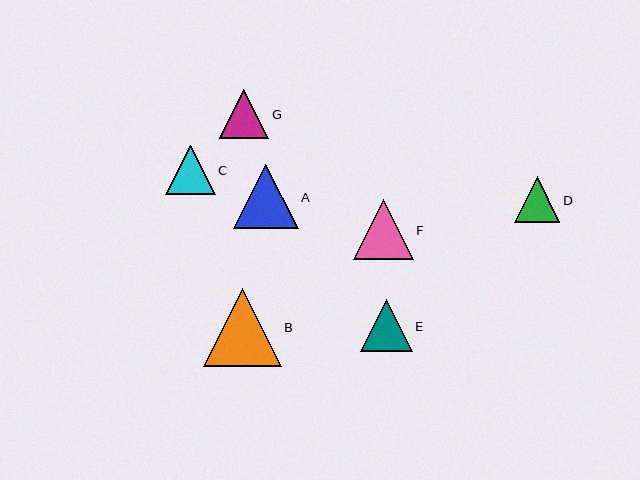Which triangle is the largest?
Triangle B is the largest with a size of approximately 77 pixels.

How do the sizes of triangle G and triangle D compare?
Triangle G and triangle D are approximately the same size.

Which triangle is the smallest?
Triangle D is the smallest with a size of approximately 46 pixels.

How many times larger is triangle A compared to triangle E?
Triangle A is approximately 1.2 times the size of triangle E.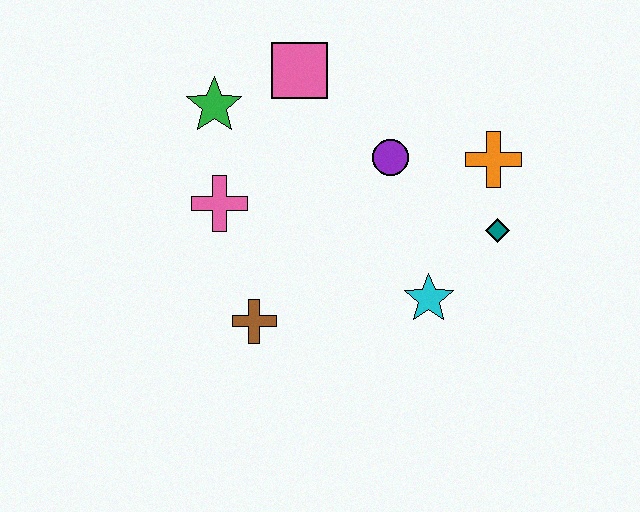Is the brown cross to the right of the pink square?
No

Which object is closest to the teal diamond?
The orange cross is closest to the teal diamond.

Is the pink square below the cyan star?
No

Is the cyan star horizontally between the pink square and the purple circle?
No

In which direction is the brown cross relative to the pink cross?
The brown cross is below the pink cross.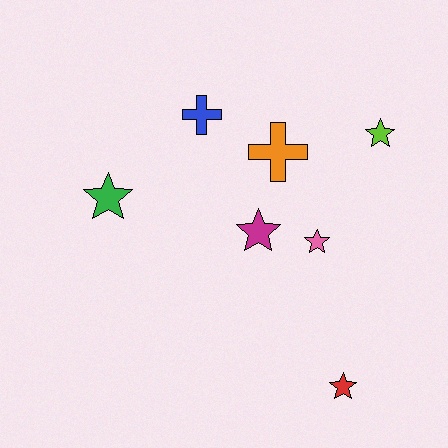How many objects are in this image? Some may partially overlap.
There are 7 objects.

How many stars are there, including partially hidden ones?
There are 5 stars.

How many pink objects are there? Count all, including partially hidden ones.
There is 1 pink object.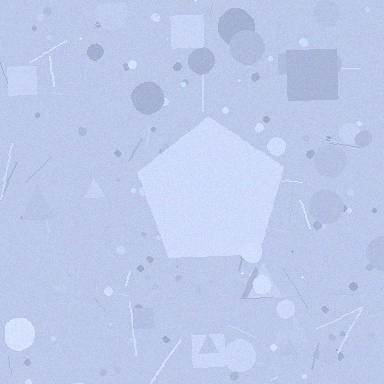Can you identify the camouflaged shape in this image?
The camouflaged shape is a pentagon.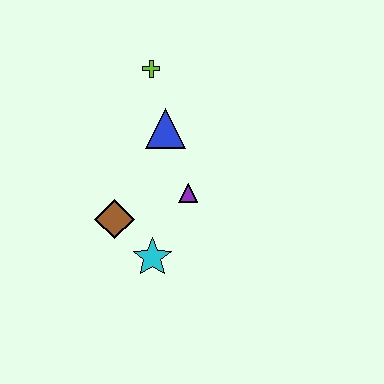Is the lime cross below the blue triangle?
No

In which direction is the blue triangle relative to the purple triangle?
The blue triangle is above the purple triangle.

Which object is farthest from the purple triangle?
The lime cross is farthest from the purple triangle.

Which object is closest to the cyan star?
The brown diamond is closest to the cyan star.